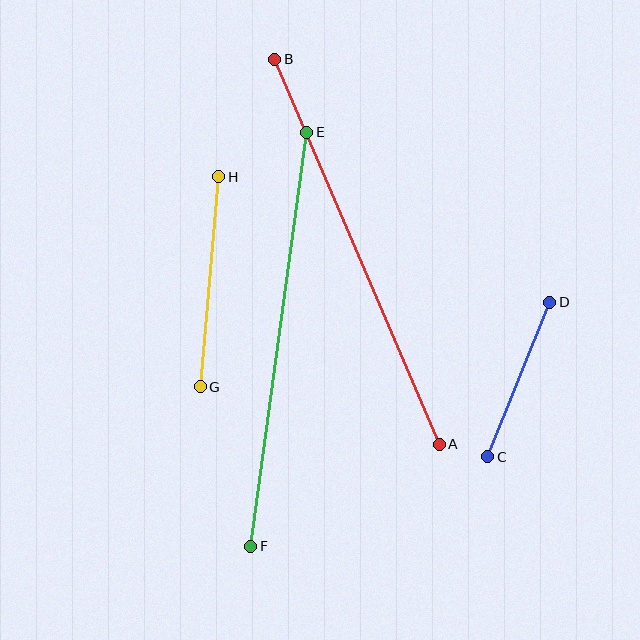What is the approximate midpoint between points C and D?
The midpoint is at approximately (519, 379) pixels.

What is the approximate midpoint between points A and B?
The midpoint is at approximately (357, 252) pixels.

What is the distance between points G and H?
The distance is approximately 211 pixels.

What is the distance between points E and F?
The distance is approximately 418 pixels.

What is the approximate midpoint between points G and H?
The midpoint is at approximately (210, 282) pixels.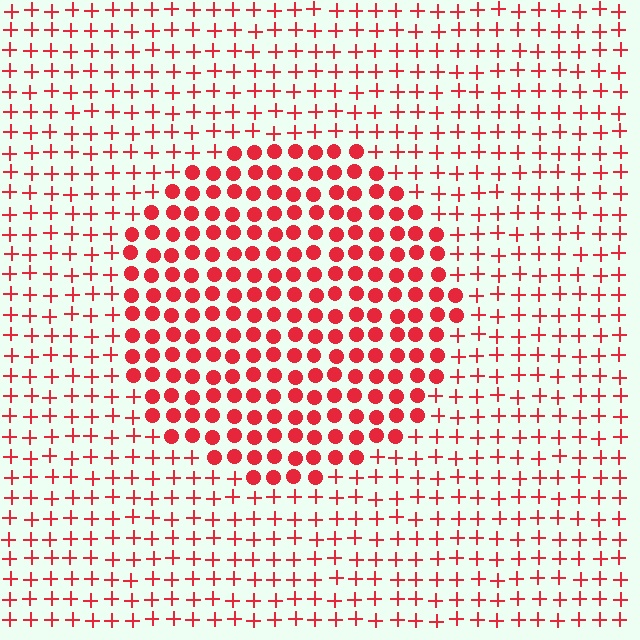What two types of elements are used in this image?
The image uses circles inside the circle region and plus signs outside it.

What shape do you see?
I see a circle.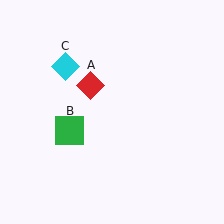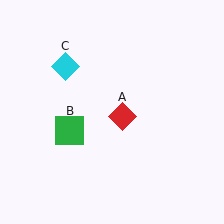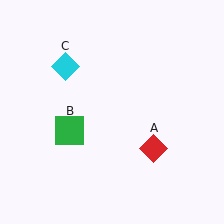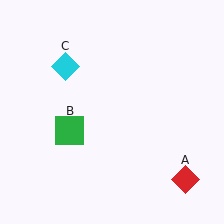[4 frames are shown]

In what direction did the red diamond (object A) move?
The red diamond (object A) moved down and to the right.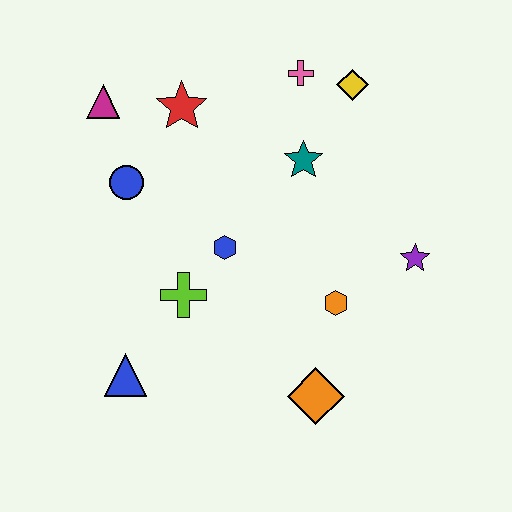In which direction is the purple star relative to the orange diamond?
The purple star is above the orange diamond.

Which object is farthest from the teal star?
The blue triangle is farthest from the teal star.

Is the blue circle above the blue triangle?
Yes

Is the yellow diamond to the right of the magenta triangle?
Yes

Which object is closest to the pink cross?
The yellow diamond is closest to the pink cross.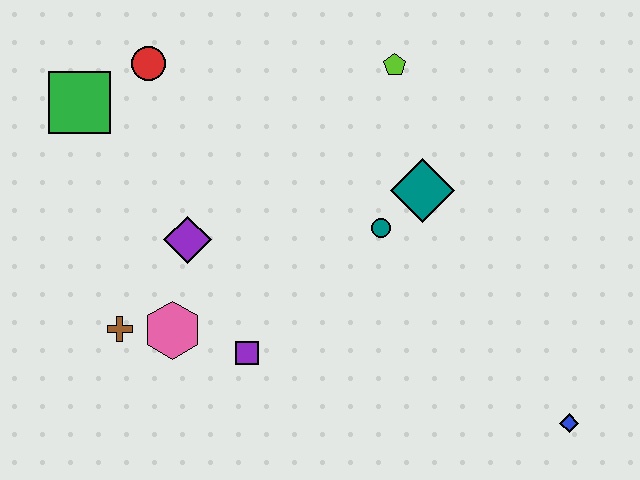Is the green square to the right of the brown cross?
No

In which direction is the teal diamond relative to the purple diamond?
The teal diamond is to the right of the purple diamond.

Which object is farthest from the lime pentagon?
The blue diamond is farthest from the lime pentagon.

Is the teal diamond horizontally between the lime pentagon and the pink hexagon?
No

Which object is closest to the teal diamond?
The teal circle is closest to the teal diamond.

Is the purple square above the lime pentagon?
No